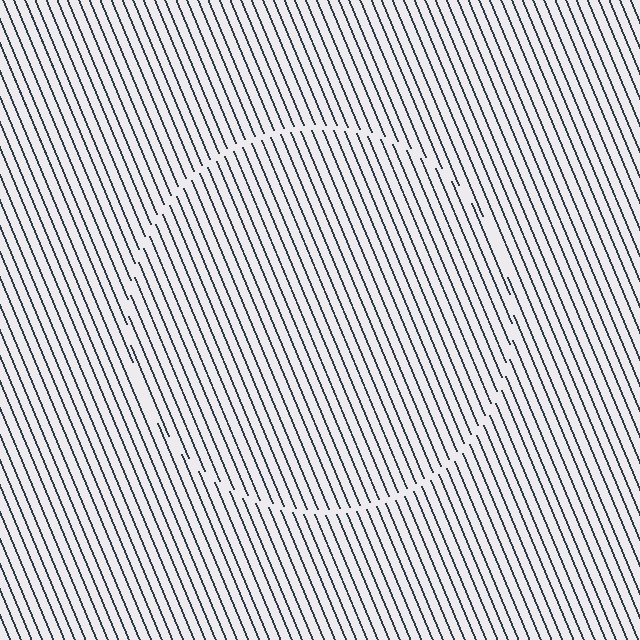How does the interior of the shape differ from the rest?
The interior of the shape contains the same grating, shifted by half a period — the contour is defined by the phase discontinuity where line-ends from the inner and outer gratings abut.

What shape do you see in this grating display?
An illusory circle. The interior of the shape contains the same grating, shifted by half a period — the contour is defined by the phase discontinuity where line-ends from the inner and outer gratings abut.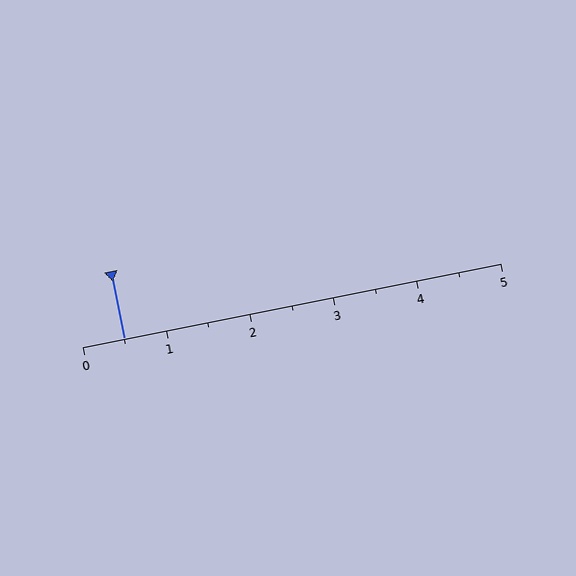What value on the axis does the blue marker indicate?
The marker indicates approximately 0.5.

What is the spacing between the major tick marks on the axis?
The major ticks are spaced 1 apart.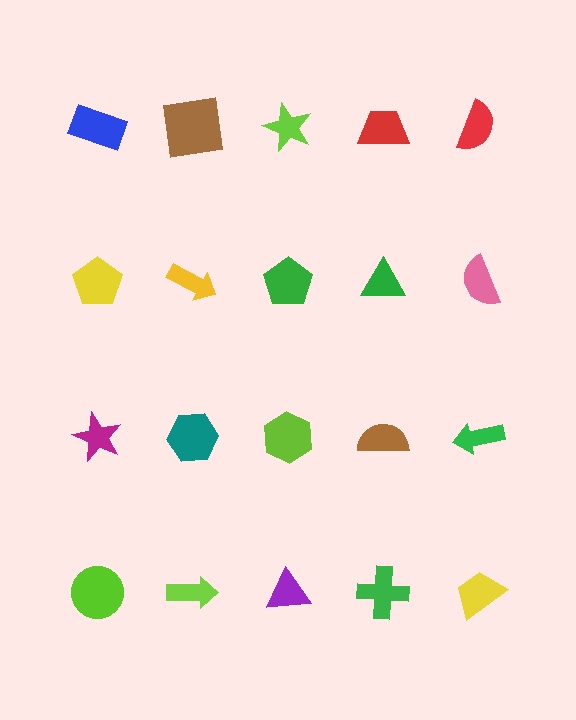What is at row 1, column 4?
A red trapezoid.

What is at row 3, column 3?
A lime hexagon.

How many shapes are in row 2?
5 shapes.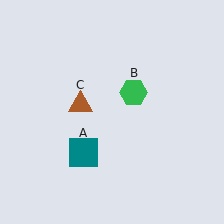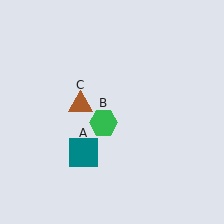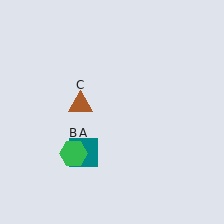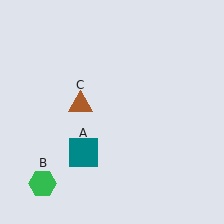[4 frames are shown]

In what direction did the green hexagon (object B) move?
The green hexagon (object B) moved down and to the left.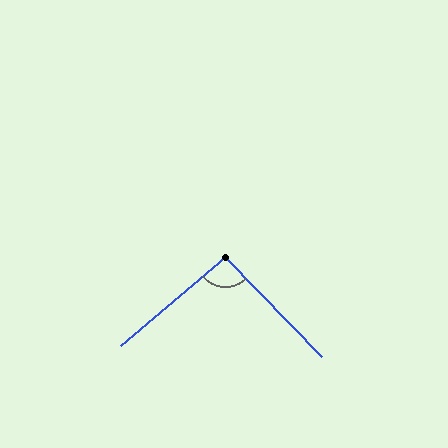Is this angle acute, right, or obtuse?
It is approximately a right angle.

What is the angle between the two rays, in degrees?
Approximately 94 degrees.